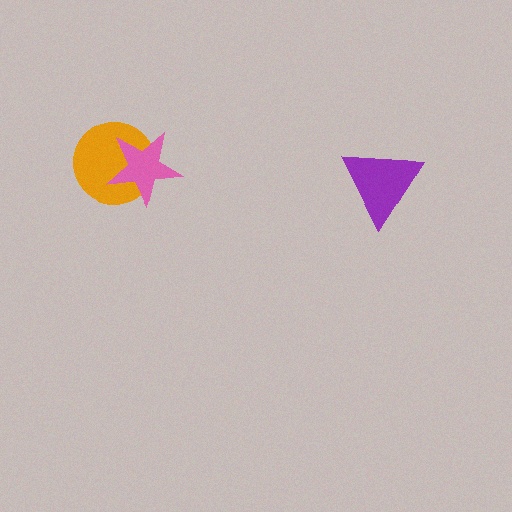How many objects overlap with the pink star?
1 object overlaps with the pink star.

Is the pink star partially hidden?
No, no other shape covers it.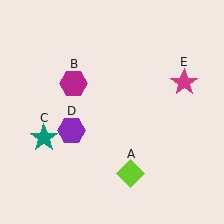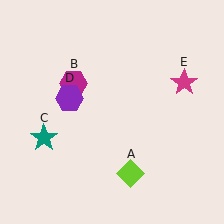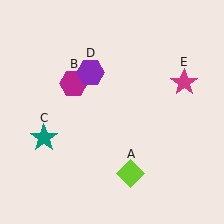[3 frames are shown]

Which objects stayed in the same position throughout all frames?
Lime diamond (object A) and magenta hexagon (object B) and teal star (object C) and magenta star (object E) remained stationary.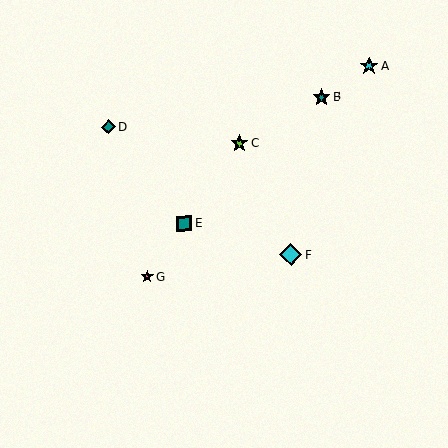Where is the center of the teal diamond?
The center of the teal diamond is at (108, 127).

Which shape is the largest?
The cyan diamond (labeled F) is the largest.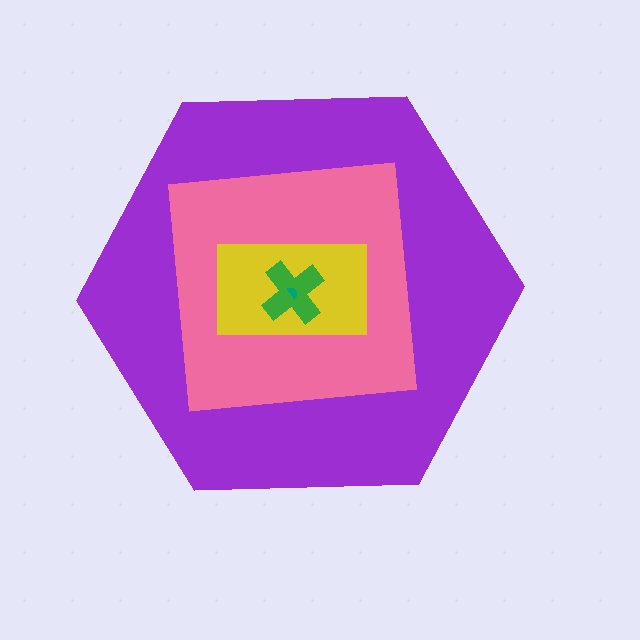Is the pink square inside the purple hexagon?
Yes.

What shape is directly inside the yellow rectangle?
The green cross.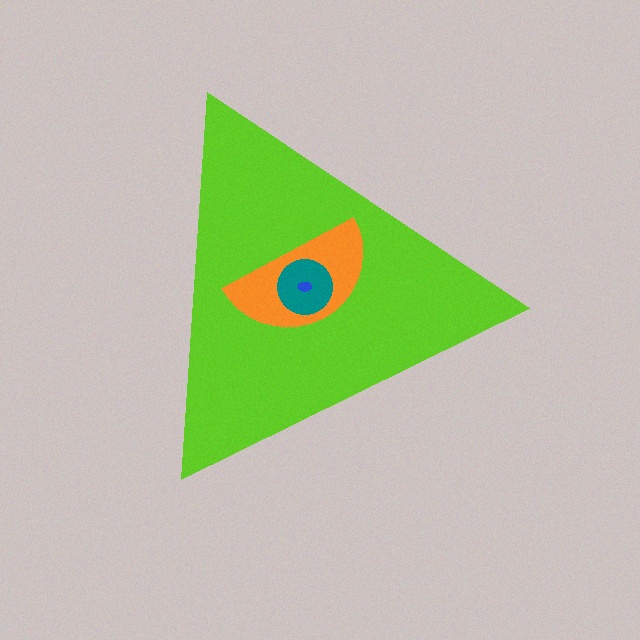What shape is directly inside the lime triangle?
The orange semicircle.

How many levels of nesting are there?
4.